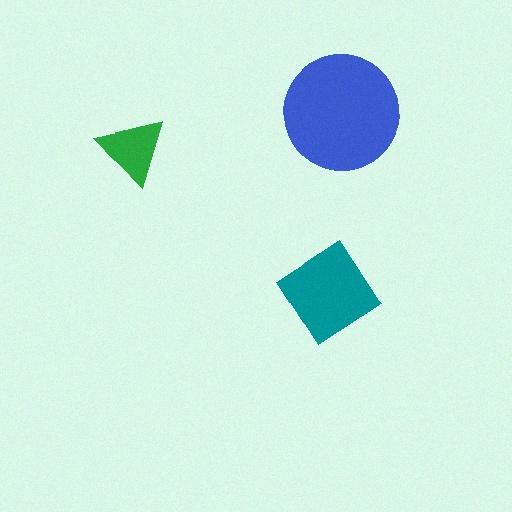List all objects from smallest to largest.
The green triangle, the teal diamond, the blue circle.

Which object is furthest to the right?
The blue circle is rightmost.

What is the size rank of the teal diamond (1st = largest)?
2nd.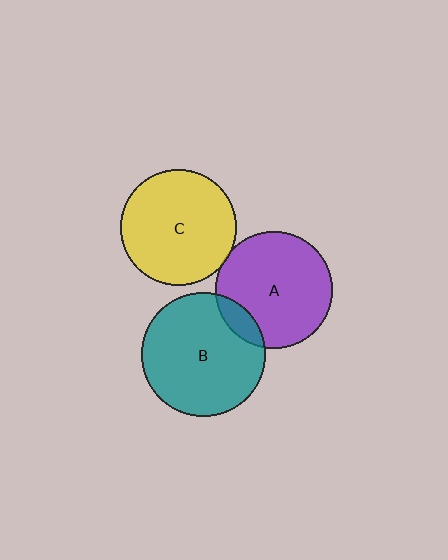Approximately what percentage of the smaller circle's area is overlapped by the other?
Approximately 10%.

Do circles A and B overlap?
Yes.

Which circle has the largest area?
Circle B (teal).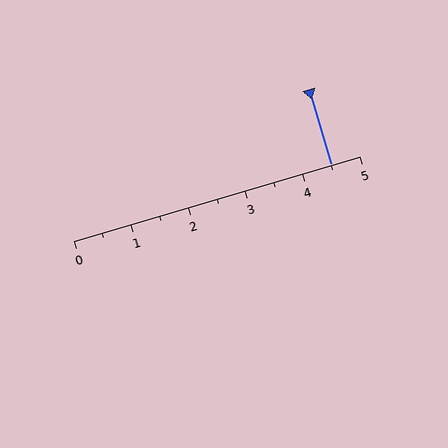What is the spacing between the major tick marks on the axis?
The major ticks are spaced 1 apart.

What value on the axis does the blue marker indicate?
The marker indicates approximately 4.5.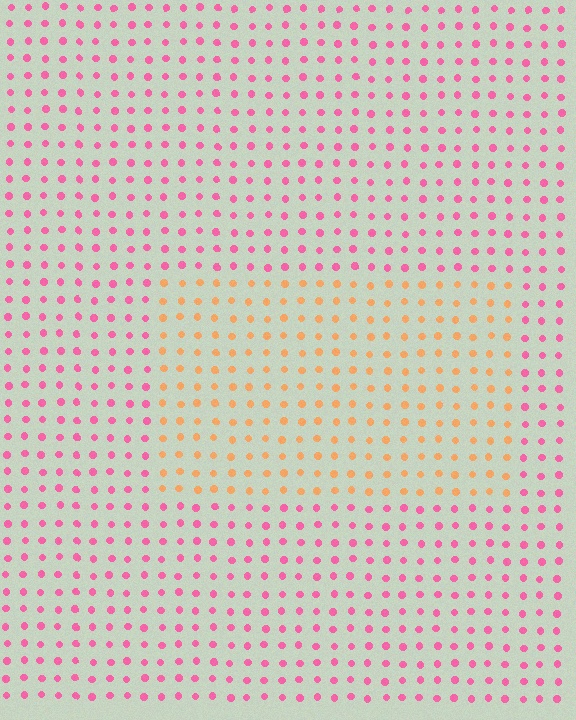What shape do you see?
I see a rectangle.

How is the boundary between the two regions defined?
The boundary is defined purely by a slight shift in hue (about 55 degrees). Spacing, size, and orientation are identical on both sides.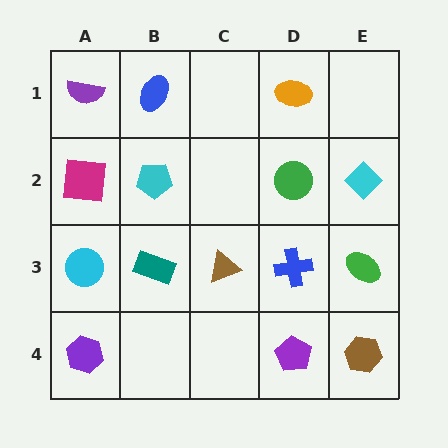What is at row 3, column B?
A teal rectangle.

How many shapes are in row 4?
3 shapes.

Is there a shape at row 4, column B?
No, that cell is empty.